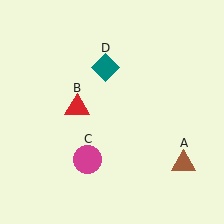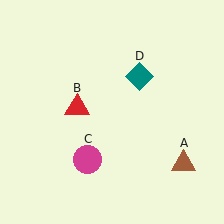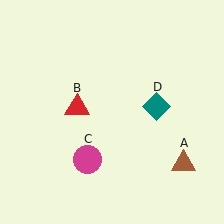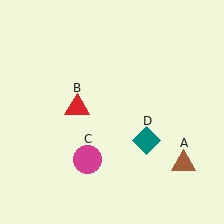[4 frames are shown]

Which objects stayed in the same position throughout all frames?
Brown triangle (object A) and red triangle (object B) and magenta circle (object C) remained stationary.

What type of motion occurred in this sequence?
The teal diamond (object D) rotated clockwise around the center of the scene.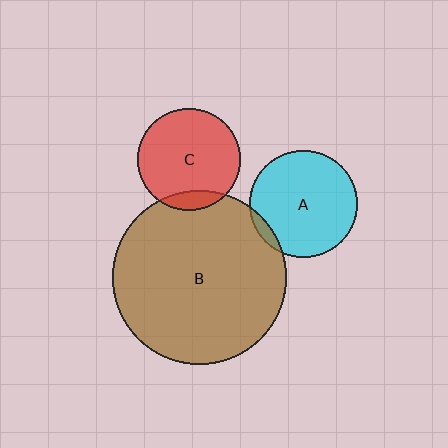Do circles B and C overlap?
Yes.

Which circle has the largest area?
Circle B (brown).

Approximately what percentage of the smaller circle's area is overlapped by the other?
Approximately 10%.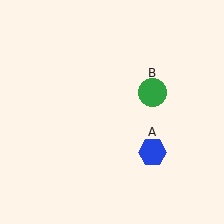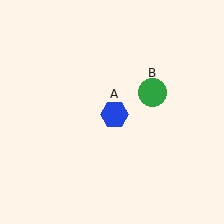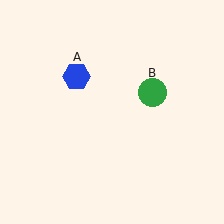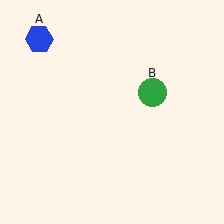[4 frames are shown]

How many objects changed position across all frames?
1 object changed position: blue hexagon (object A).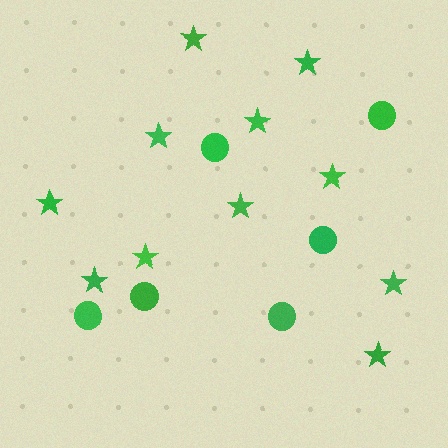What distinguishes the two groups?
There are 2 groups: one group of stars (11) and one group of circles (6).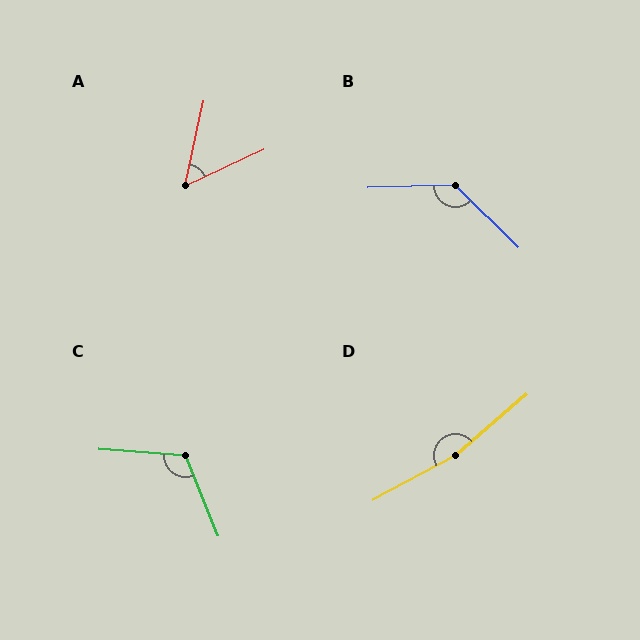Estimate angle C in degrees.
Approximately 116 degrees.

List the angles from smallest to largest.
A (53°), C (116°), B (133°), D (167°).